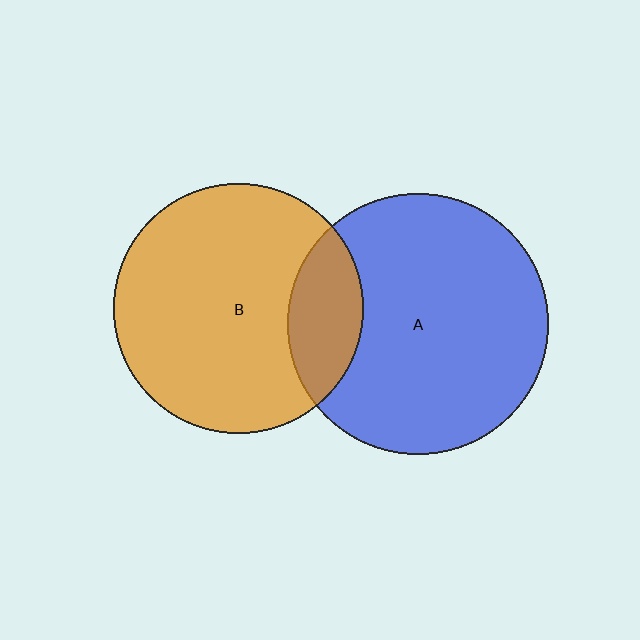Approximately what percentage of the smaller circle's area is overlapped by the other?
Approximately 20%.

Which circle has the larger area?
Circle A (blue).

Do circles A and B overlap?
Yes.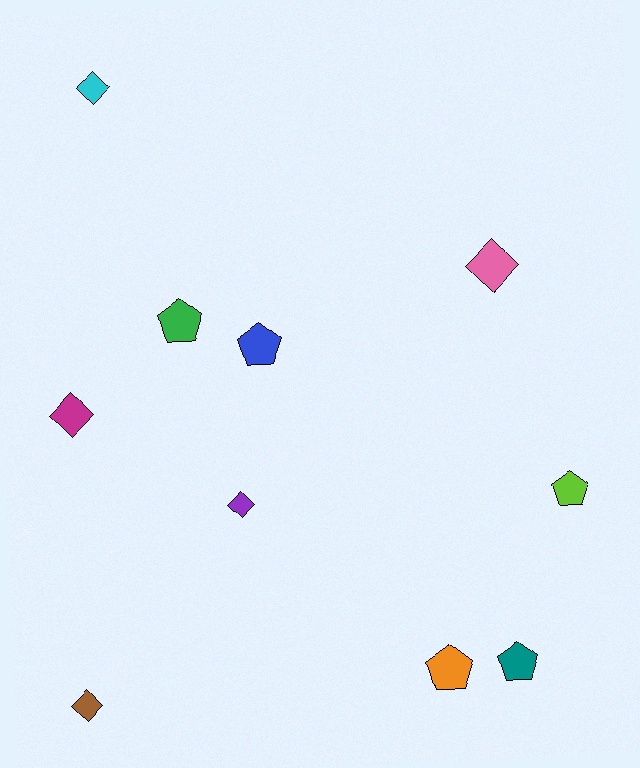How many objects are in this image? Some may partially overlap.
There are 10 objects.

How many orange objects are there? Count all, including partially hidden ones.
There is 1 orange object.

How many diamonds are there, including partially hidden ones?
There are 5 diamonds.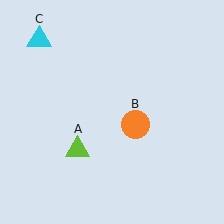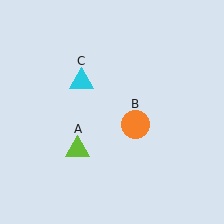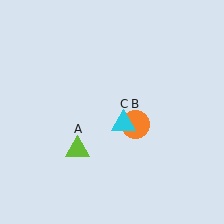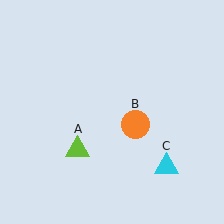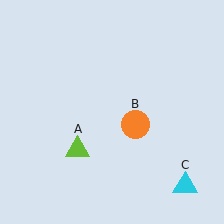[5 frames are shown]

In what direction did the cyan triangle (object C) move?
The cyan triangle (object C) moved down and to the right.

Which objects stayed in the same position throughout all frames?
Lime triangle (object A) and orange circle (object B) remained stationary.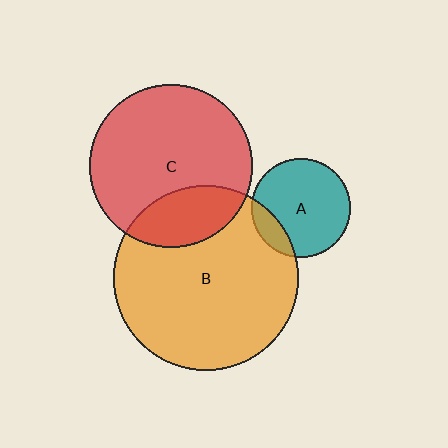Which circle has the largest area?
Circle B (orange).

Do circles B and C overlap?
Yes.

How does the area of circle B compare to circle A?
Approximately 3.5 times.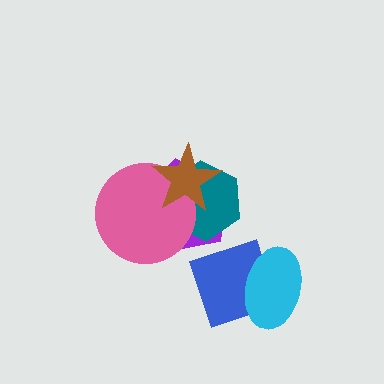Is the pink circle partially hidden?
Yes, it is partially covered by another shape.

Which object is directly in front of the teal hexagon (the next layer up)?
The pink circle is directly in front of the teal hexagon.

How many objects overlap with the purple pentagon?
3 objects overlap with the purple pentagon.